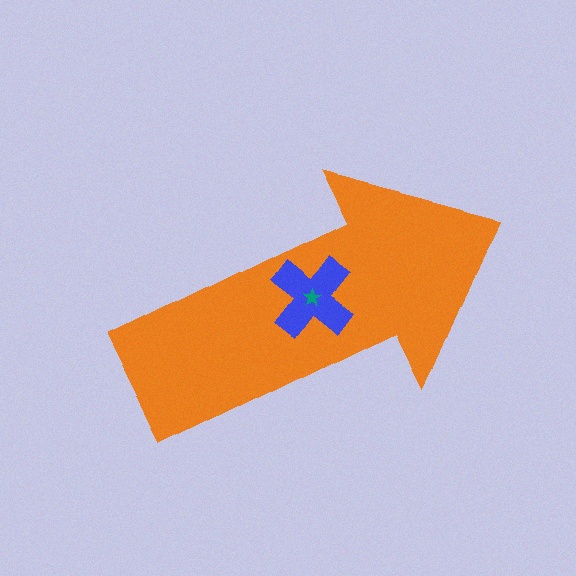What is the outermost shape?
The orange arrow.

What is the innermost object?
The teal star.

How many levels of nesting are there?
3.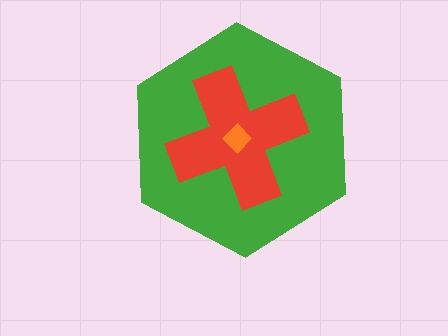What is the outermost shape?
The green hexagon.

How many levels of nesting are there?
3.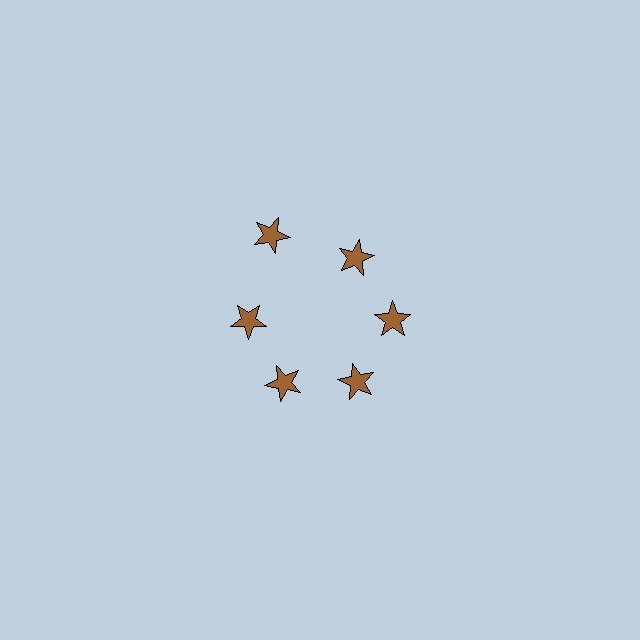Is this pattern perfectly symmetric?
No. The 6 brown stars are arranged in a ring, but one element near the 11 o'clock position is pushed outward from the center, breaking the 6-fold rotational symmetry.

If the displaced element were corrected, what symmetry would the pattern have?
It would have 6-fold rotational symmetry — the pattern would map onto itself every 60 degrees.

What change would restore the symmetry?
The symmetry would be restored by moving it inward, back onto the ring so that all 6 stars sit at equal angles and equal distance from the center.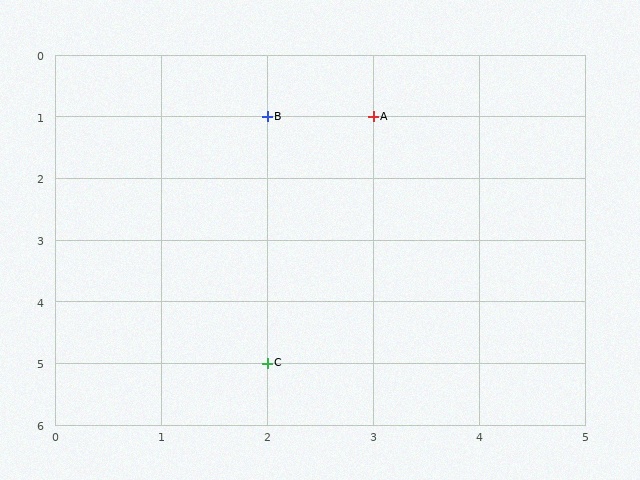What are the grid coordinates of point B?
Point B is at grid coordinates (2, 1).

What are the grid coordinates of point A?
Point A is at grid coordinates (3, 1).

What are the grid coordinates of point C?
Point C is at grid coordinates (2, 5).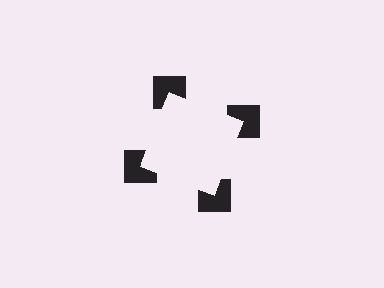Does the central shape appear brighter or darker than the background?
It typically appears slightly brighter than the background, even though no actual brightness change is drawn.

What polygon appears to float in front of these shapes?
An illusory square — its edges are inferred from the aligned wedge cuts in the notched squares, not physically drawn.